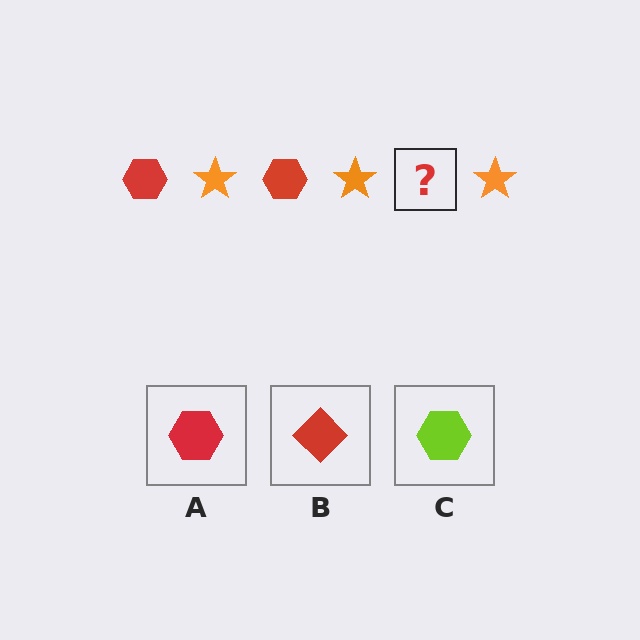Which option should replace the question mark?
Option A.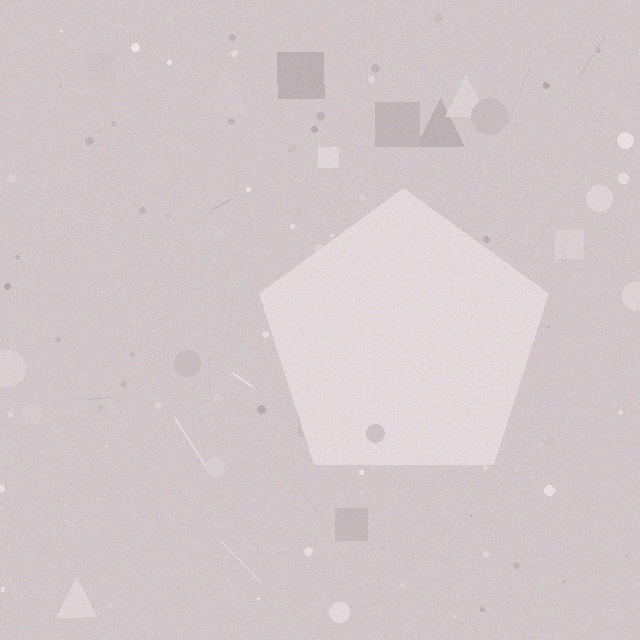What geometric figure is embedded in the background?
A pentagon is embedded in the background.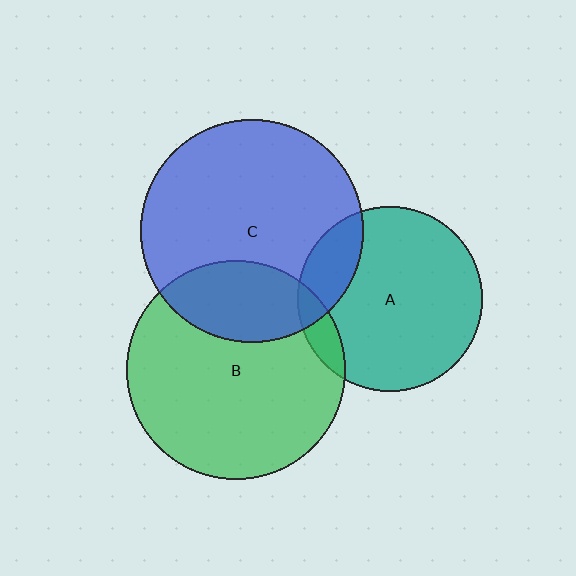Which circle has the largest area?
Circle C (blue).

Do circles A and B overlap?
Yes.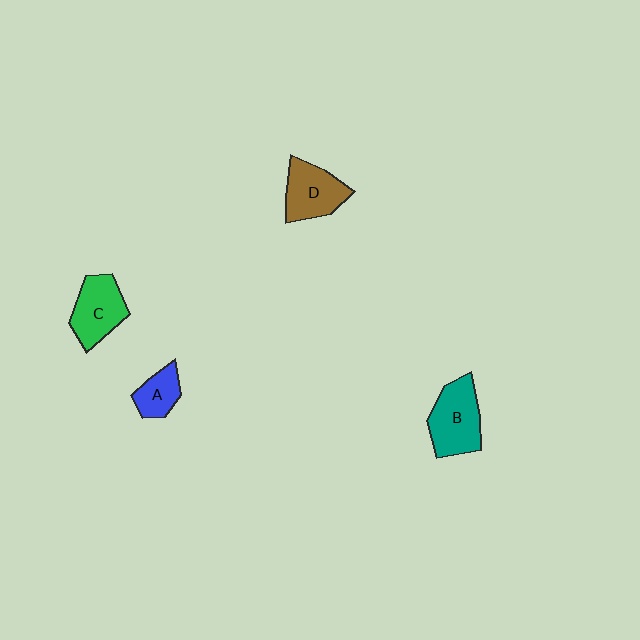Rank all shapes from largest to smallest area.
From largest to smallest: B (teal), C (green), D (brown), A (blue).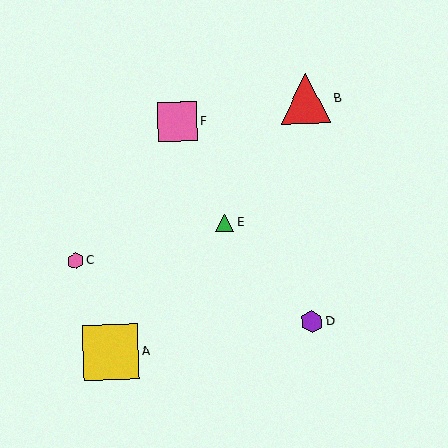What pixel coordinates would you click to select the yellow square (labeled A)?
Click at (111, 352) to select the yellow square A.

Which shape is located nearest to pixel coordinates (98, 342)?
The yellow square (labeled A) at (111, 352) is nearest to that location.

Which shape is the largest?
The yellow square (labeled A) is the largest.